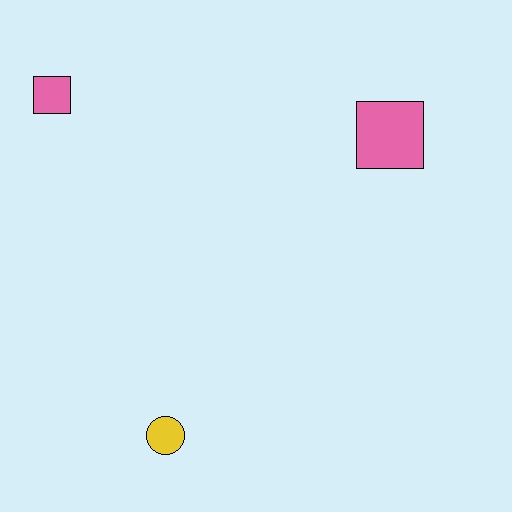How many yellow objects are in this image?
There is 1 yellow object.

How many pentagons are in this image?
There are no pentagons.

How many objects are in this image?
There are 3 objects.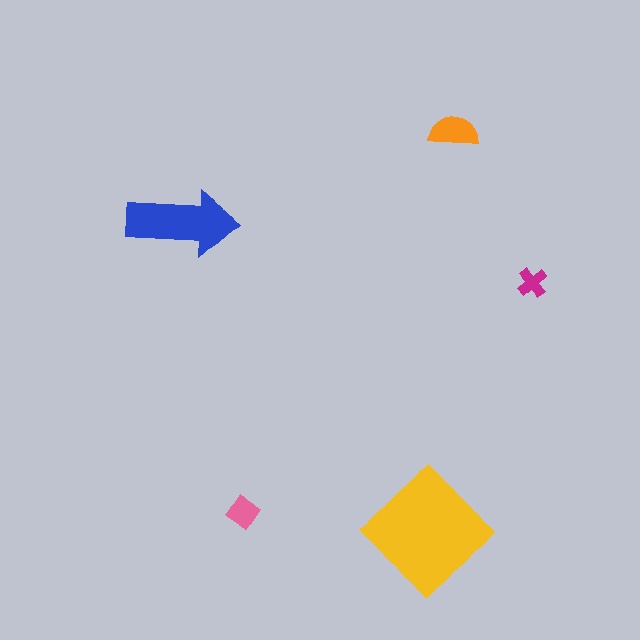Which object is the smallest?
The magenta cross.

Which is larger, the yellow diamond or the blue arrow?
The yellow diamond.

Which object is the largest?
The yellow diamond.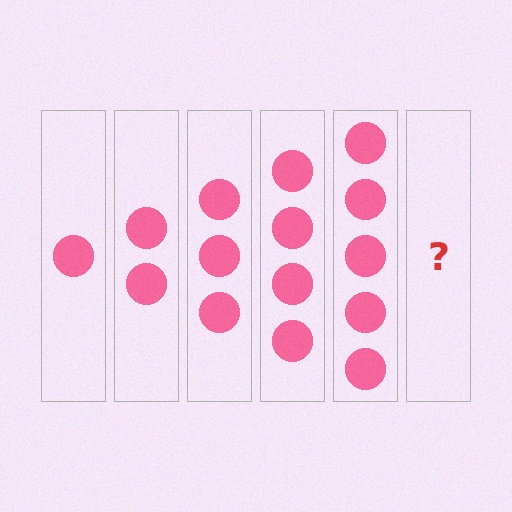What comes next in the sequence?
The next element should be 6 circles.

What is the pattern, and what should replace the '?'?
The pattern is that each step adds one more circle. The '?' should be 6 circles.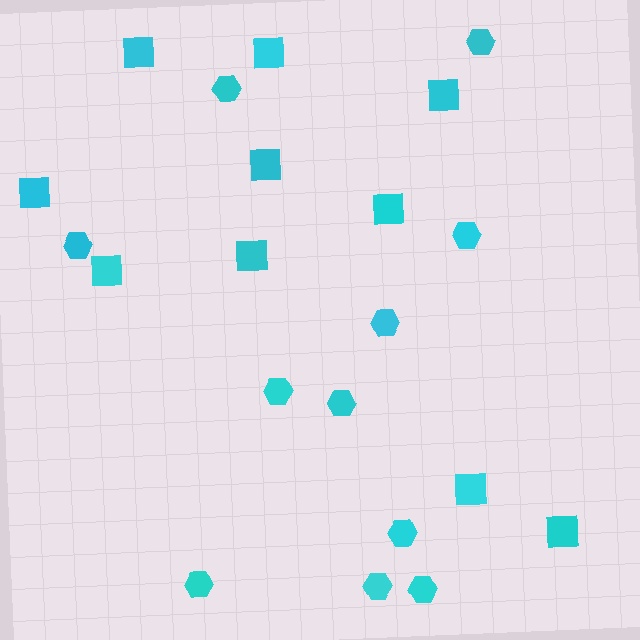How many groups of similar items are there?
There are 2 groups: one group of squares (10) and one group of hexagons (11).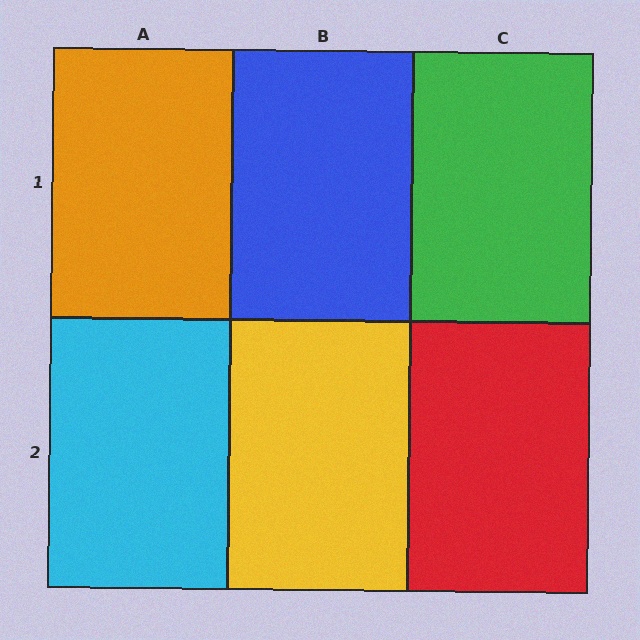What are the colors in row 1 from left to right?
Orange, blue, green.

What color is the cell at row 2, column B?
Yellow.